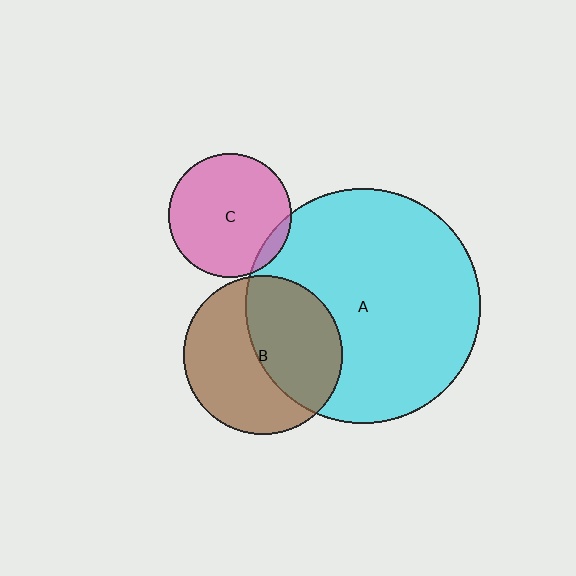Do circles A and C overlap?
Yes.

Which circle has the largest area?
Circle A (cyan).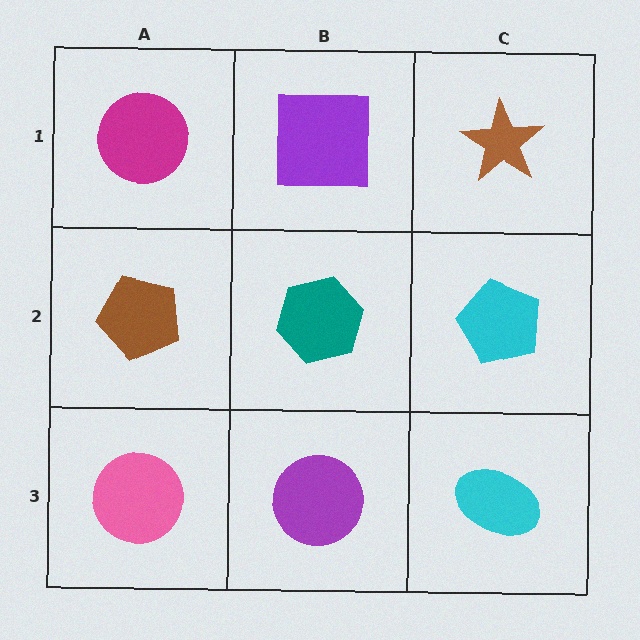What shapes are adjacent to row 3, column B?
A teal hexagon (row 2, column B), a pink circle (row 3, column A), a cyan ellipse (row 3, column C).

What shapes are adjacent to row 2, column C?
A brown star (row 1, column C), a cyan ellipse (row 3, column C), a teal hexagon (row 2, column B).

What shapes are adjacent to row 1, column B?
A teal hexagon (row 2, column B), a magenta circle (row 1, column A), a brown star (row 1, column C).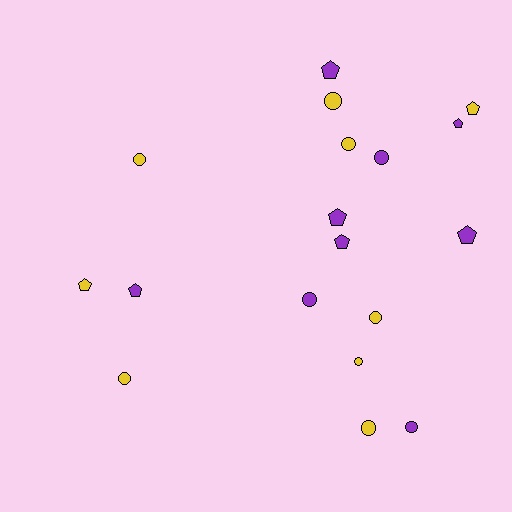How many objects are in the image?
There are 18 objects.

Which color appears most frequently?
Purple, with 9 objects.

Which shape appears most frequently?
Circle, with 10 objects.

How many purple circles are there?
There are 3 purple circles.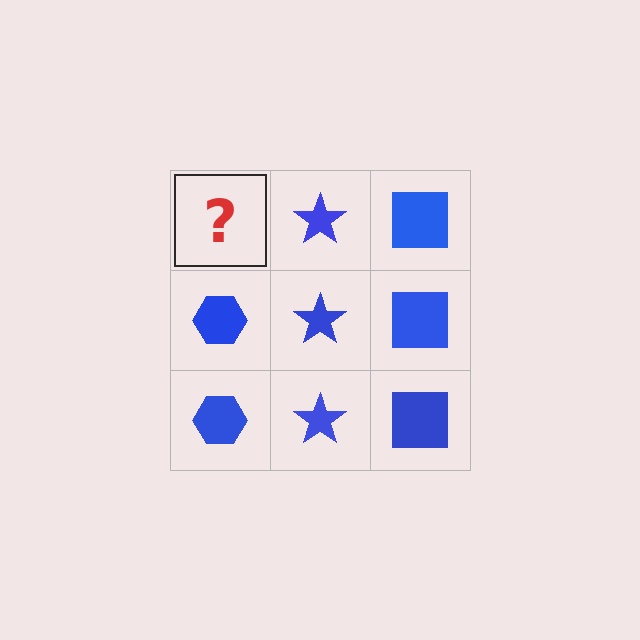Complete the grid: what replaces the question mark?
The question mark should be replaced with a blue hexagon.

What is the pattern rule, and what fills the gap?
The rule is that each column has a consistent shape. The gap should be filled with a blue hexagon.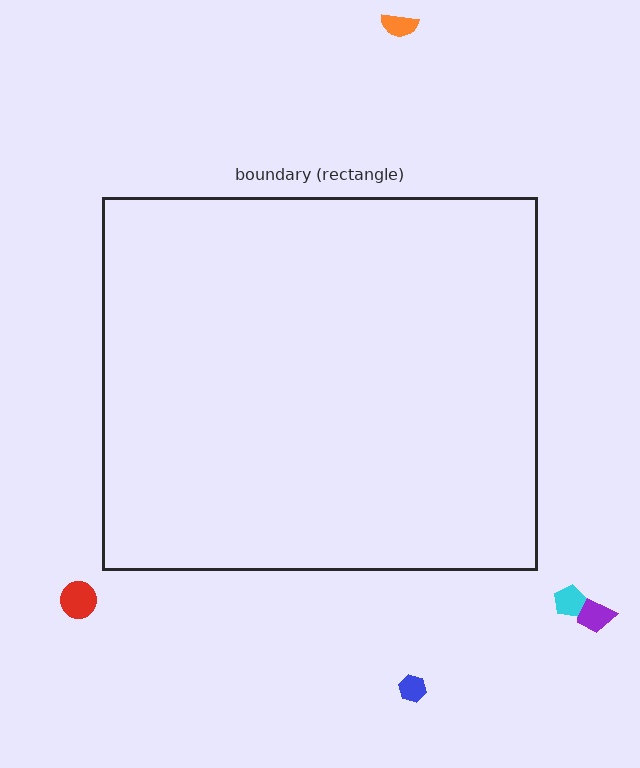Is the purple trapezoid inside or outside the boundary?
Outside.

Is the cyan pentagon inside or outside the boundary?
Outside.